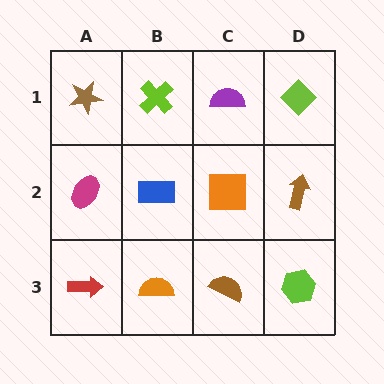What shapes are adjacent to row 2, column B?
A lime cross (row 1, column B), an orange semicircle (row 3, column B), a magenta ellipse (row 2, column A), an orange square (row 2, column C).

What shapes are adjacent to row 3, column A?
A magenta ellipse (row 2, column A), an orange semicircle (row 3, column B).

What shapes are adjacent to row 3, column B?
A blue rectangle (row 2, column B), a red arrow (row 3, column A), a brown semicircle (row 3, column C).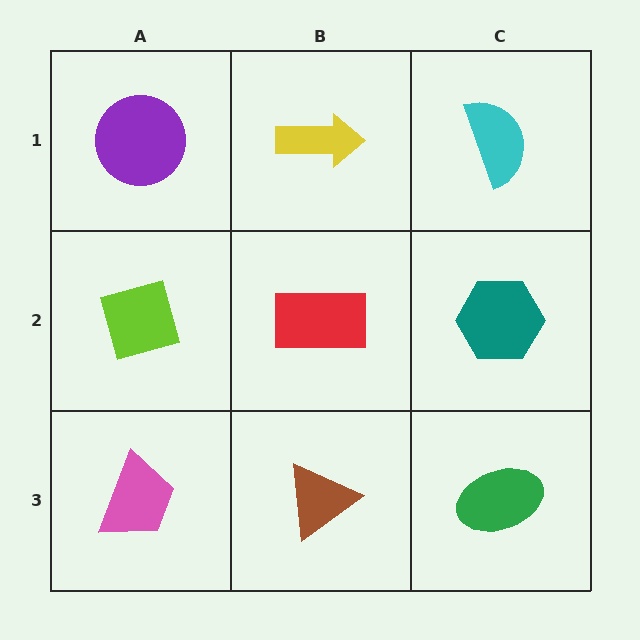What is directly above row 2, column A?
A purple circle.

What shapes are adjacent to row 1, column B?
A red rectangle (row 2, column B), a purple circle (row 1, column A), a cyan semicircle (row 1, column C).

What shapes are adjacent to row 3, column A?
A lime diamond (row 2, column A), a brown triangle (row 3, column B).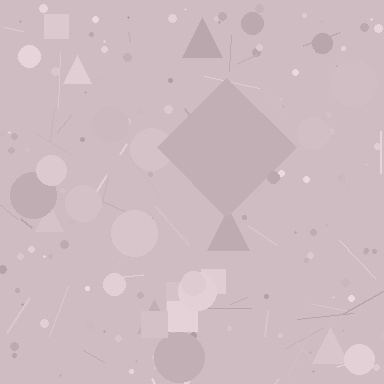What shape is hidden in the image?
A diamond is hidden in the image.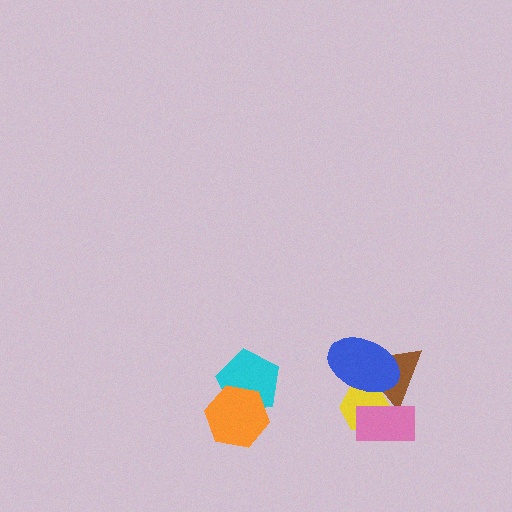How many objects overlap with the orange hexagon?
1 object overlaps with the orange hexagon.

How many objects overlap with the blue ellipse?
2 objects overlap with the blue ellipse.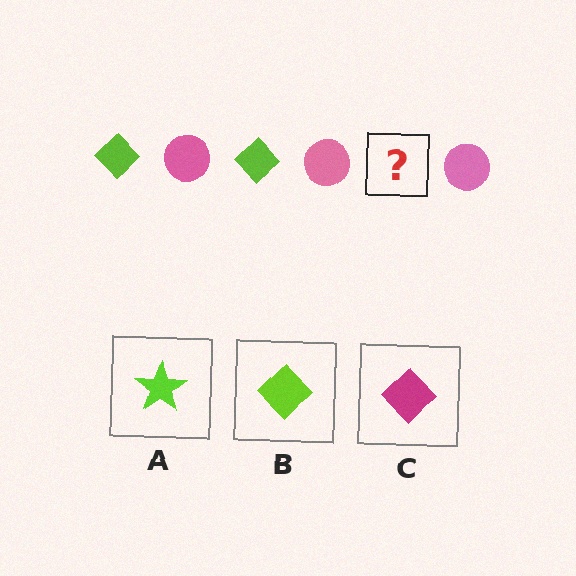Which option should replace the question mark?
Option B.